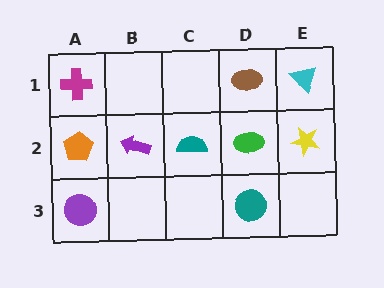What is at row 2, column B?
A purple arrow.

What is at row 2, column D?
A green ellipse.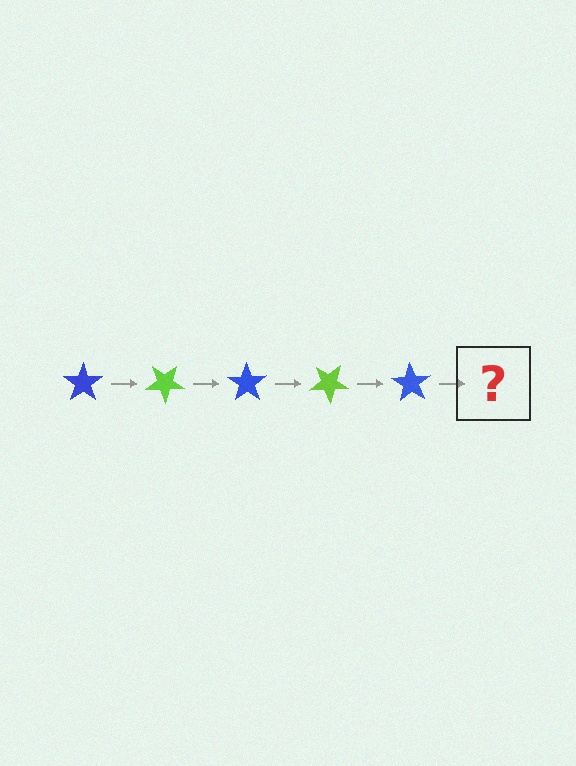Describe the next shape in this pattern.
It should be a lime star, rotated 175 degrees from the start.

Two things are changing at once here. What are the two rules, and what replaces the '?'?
The two rules are that it rotates 35 degrees each step and the color cycles through blue and lime. The '?' should be a lime star, rotated 175 degrees from the start.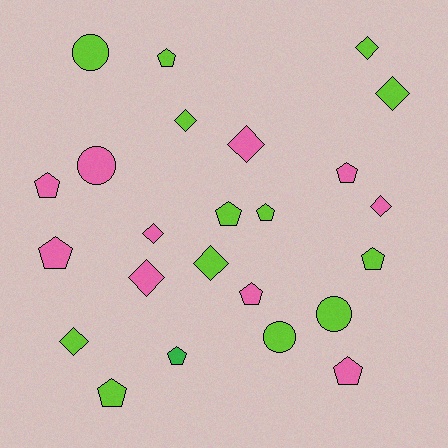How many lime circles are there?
There are 3 lime circles.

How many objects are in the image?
There are 24 objects.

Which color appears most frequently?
Lime, with 13 objects.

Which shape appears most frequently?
Pentagon, with 11 objects.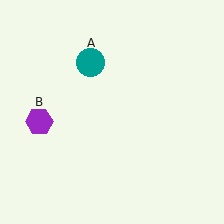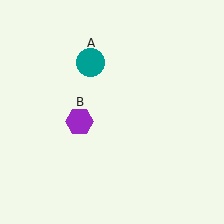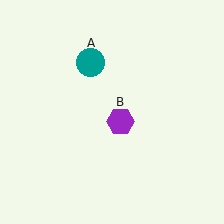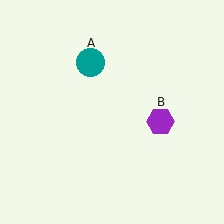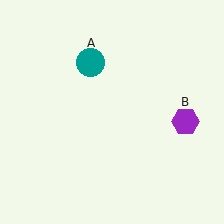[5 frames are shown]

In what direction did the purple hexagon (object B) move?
The purple hexagon (object B) moved right.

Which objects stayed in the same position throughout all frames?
Teal circle (object A) remained stationary.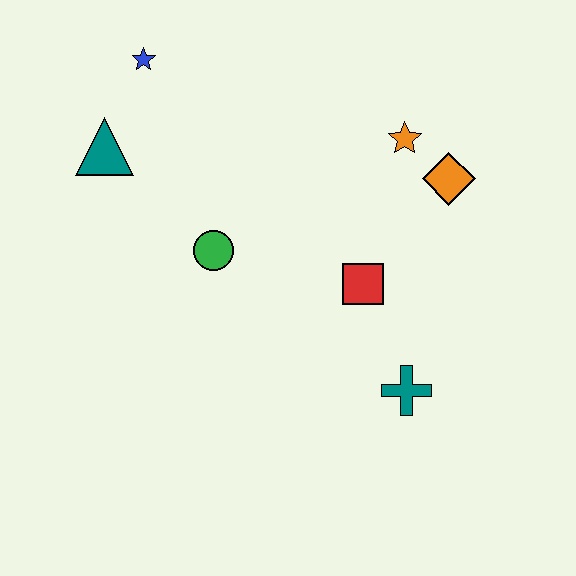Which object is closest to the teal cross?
The red square is closest to the teal cross.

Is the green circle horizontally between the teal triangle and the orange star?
Yes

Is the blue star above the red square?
Yes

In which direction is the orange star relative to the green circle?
The orange star is to the right of the green circle.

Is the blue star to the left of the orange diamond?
Yes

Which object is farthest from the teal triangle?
The teal cross is farthest from the teal triangle.